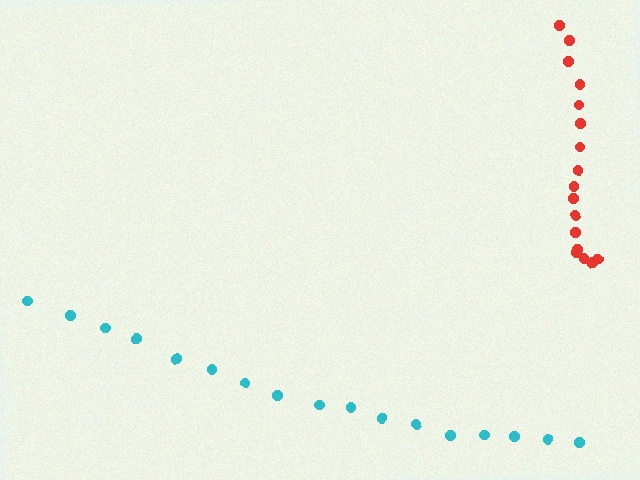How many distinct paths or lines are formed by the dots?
There are 2 distinct paths.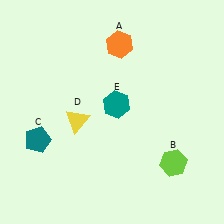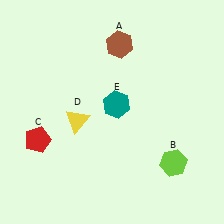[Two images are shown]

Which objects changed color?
A changed from orange to brown. C changed from teal to red.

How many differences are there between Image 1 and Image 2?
There are 2 differences between the two images.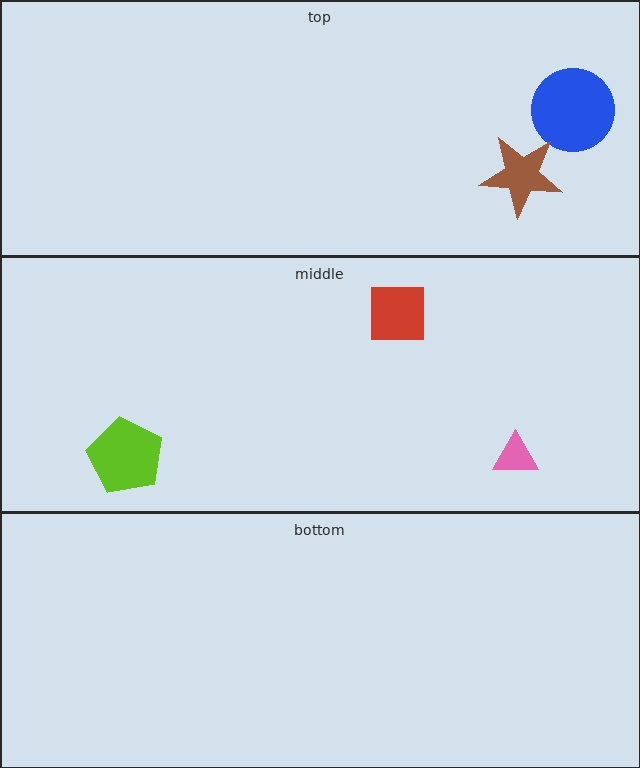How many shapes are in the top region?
2.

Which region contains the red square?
The middle region.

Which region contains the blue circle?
The top region.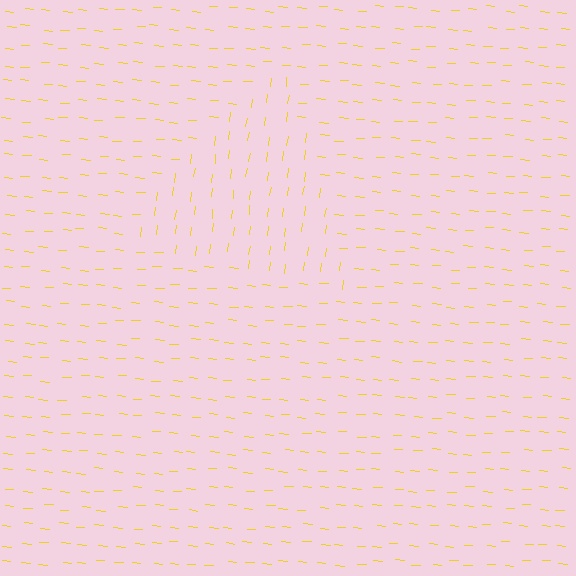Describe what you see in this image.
The image is filled with small yellow line segments. A triangle region in the image has lines oriented differently from the surrounding lines, creating a visible texture boundary.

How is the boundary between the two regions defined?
The boundary is defined purely by a change in line orientation (approximately 87 degrees difference). All lines are the same color and thickness.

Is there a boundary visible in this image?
Yes, there is a texture boundary formed by a change in line orientation.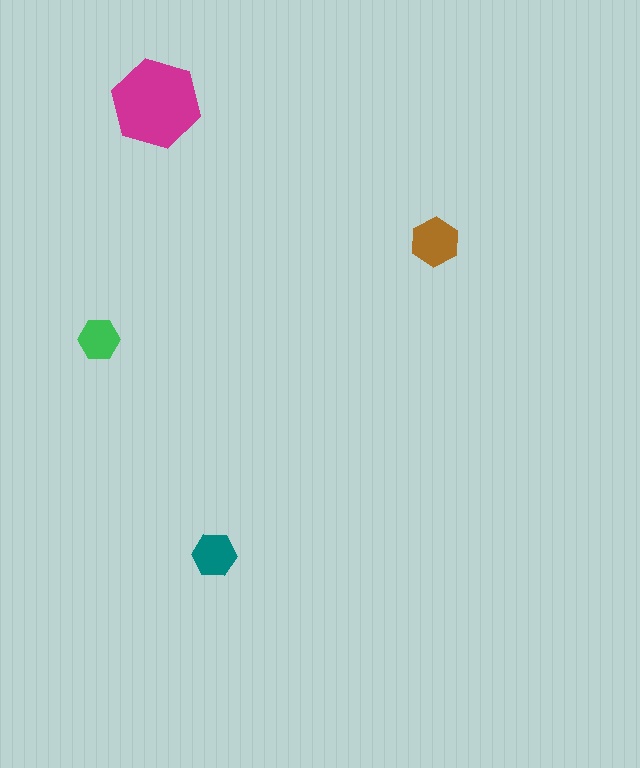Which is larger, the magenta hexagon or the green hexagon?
The magenta one.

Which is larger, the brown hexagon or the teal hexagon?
The brown one.